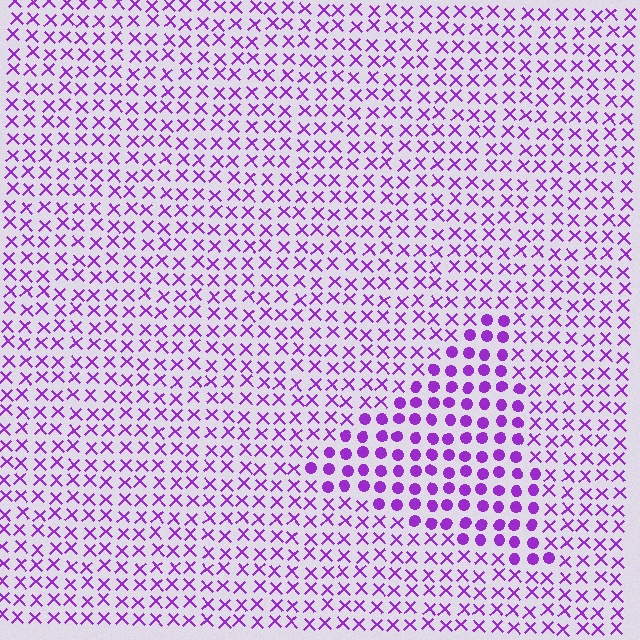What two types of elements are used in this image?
The image uses circles inside the triangle region and X marks outside it.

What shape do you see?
I see a triangle.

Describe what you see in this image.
The image is filled with small purple elements arranged in a uniform grid. A triangle-shaped region contains circles, while the surrounding area contains X marks. The boundary is defined purely by the change in element shape.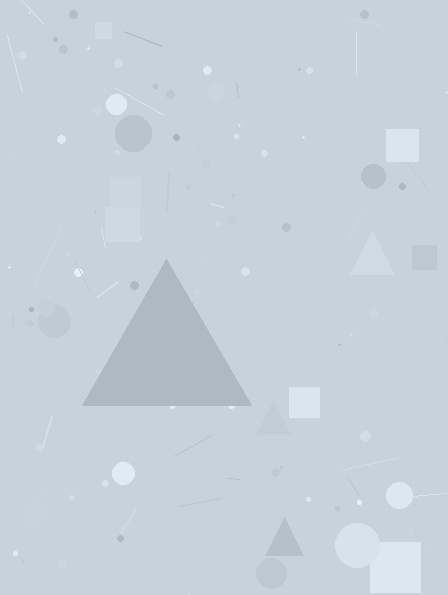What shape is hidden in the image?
A triangle is hidden in the image.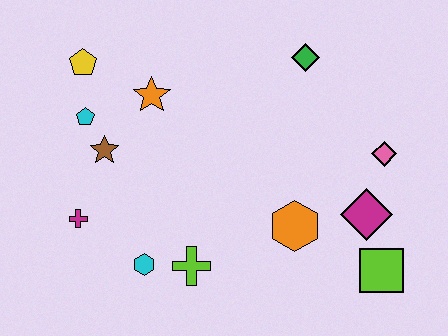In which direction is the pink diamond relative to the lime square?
The pink diamond is above the lime square.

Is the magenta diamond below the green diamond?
Yes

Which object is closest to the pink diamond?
The magenta diamond is closest to the pink diamond.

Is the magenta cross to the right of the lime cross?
No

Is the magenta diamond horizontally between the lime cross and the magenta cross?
No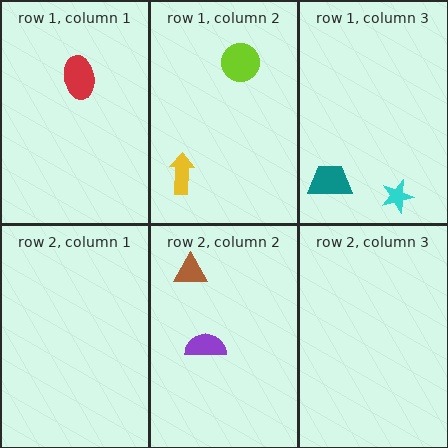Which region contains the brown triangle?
The row 2, column 2 region.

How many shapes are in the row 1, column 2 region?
2.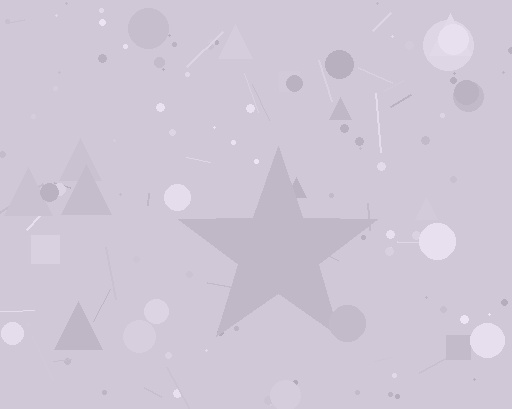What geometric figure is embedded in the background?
A star is embedded in the background.